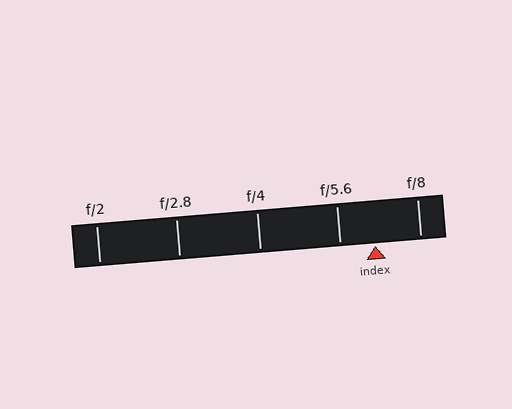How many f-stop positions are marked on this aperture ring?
There are 5 f-stop positions marked.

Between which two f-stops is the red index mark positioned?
The index mark is between f/5.6 and f/8.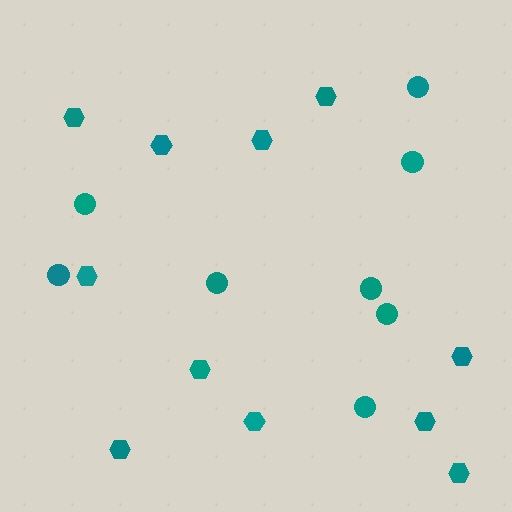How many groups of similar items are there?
There are 2 groups: one group of circles (8) and one group of hexagons (11).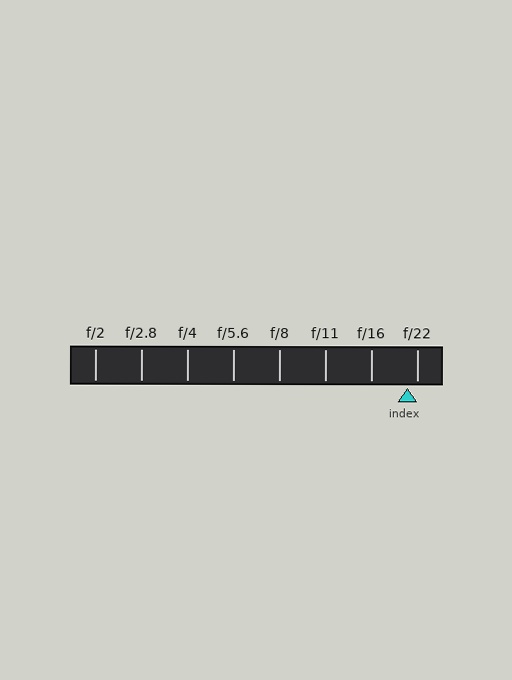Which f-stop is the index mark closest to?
The index mark is closest to f/22.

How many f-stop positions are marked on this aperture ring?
There are 8 f-stop positions marked.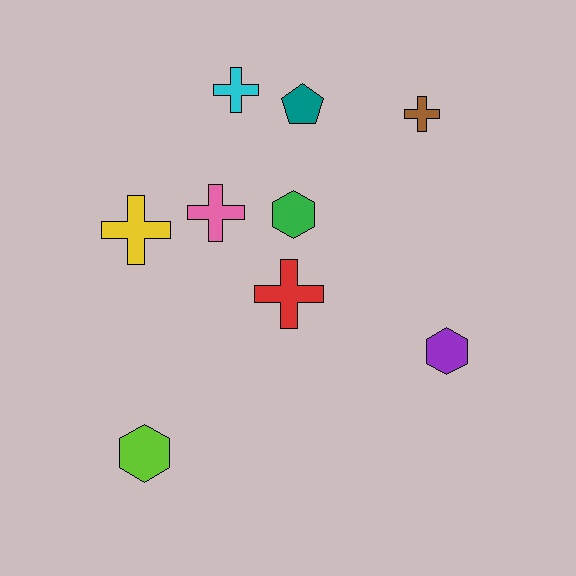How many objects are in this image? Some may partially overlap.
There are 9 objects.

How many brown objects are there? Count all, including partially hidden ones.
There is 1 brown object.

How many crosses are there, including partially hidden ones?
There are 5 crosses.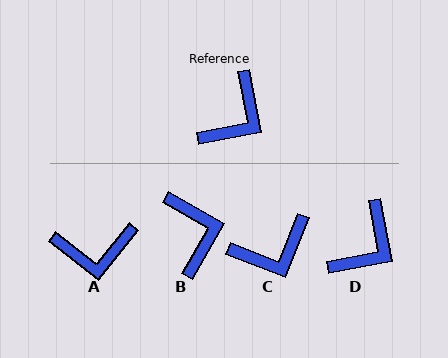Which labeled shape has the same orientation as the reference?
D.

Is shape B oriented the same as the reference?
No, it is off by about 49 degrees.